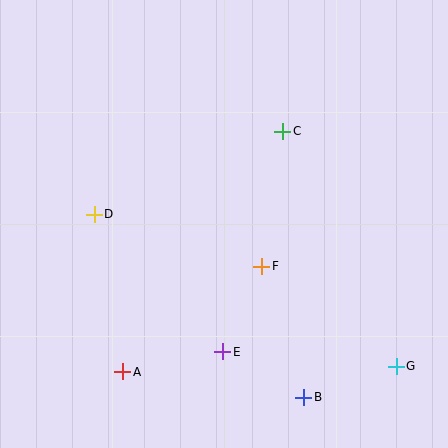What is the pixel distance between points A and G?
The distance between A and G is 274 pixels.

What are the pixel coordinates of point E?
Point E is at (223, 352).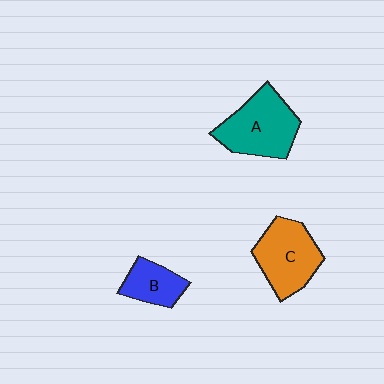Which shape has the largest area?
Shape A (teal).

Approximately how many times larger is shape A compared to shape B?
Approximately 1.9 times.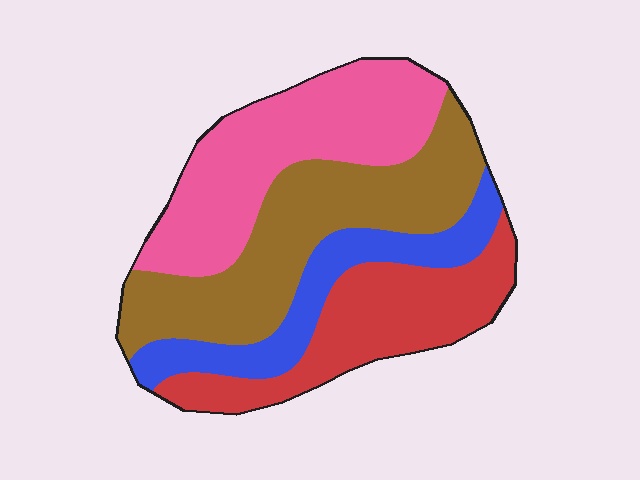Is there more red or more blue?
Red.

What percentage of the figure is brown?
Brown takes up about one third (1/3) of the figure.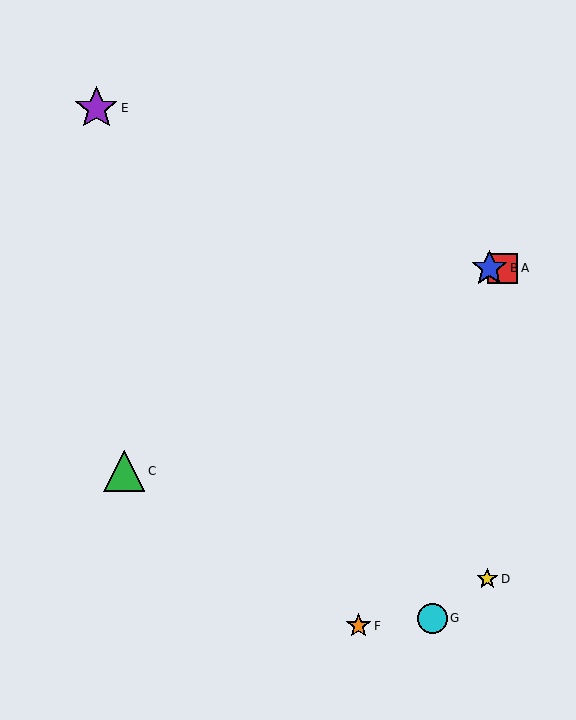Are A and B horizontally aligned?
Yes, both are at y≈268.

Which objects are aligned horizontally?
Objects A, B are aligned horizontally.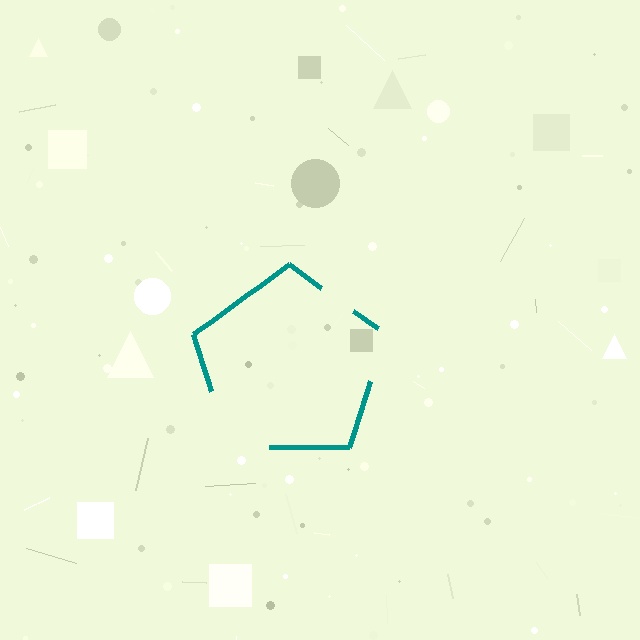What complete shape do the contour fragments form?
The contour fragments form a pentagon.